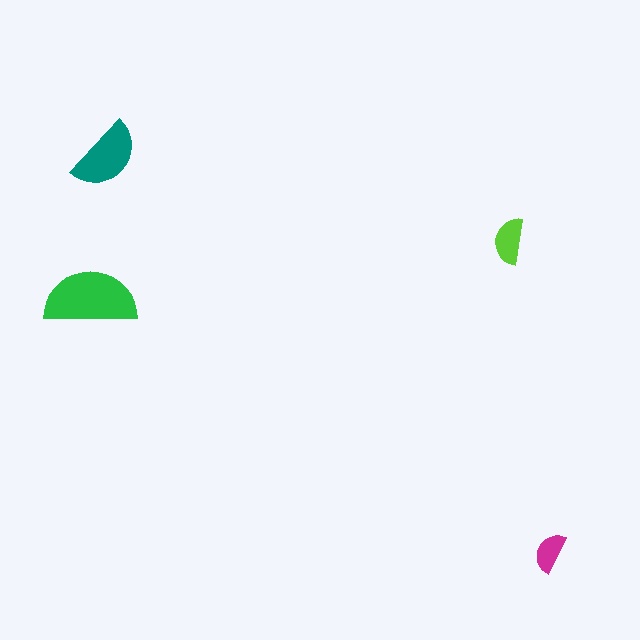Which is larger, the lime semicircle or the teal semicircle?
The teal one.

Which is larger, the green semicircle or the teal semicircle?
The green one.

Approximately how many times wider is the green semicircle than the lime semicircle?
About 2 times wider.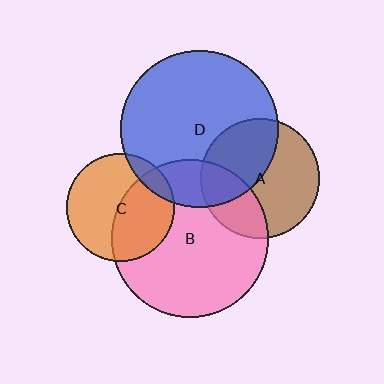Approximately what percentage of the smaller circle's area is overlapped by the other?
Approximately 30%.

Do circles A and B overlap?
Yes.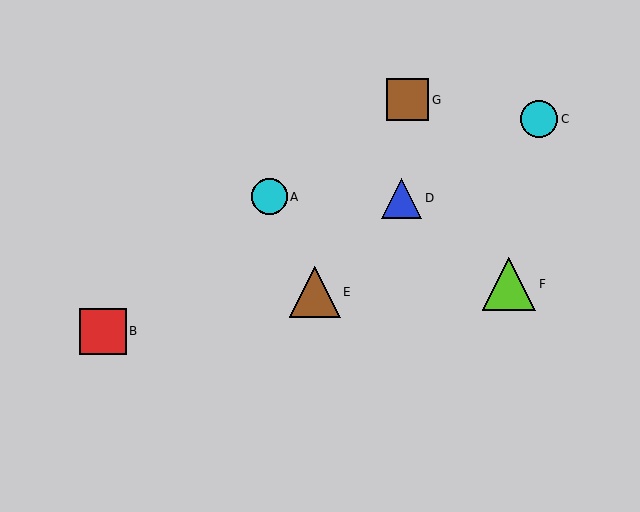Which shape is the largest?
The lime triangle (labeled F) is the largest.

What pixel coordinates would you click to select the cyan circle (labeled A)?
Click at (269, 197) to select the cyan circle A.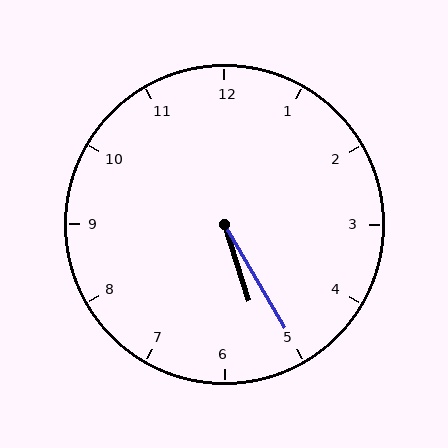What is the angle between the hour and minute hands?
Approximately 12 degrees.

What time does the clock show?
5:25.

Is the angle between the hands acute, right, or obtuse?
It is acute.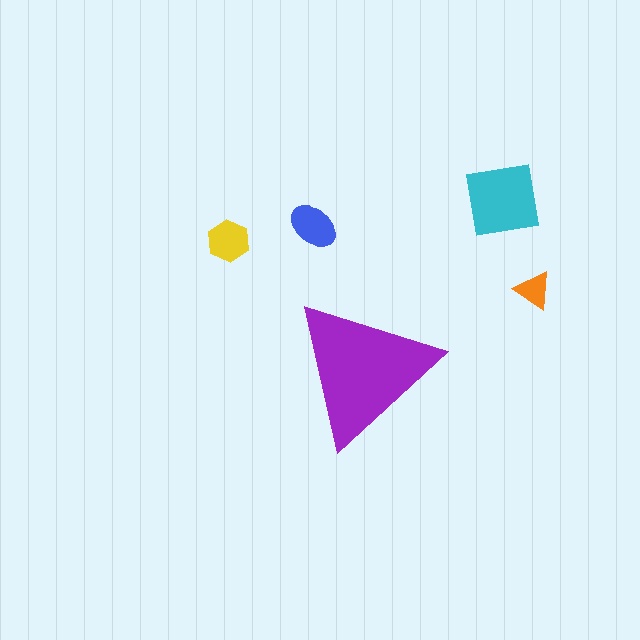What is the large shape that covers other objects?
A purple triangle.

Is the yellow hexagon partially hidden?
No, the yellow hexagon is fully visible.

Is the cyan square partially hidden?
No, the cyan square is fully visible.